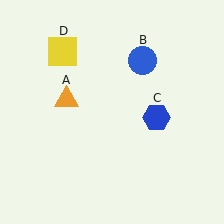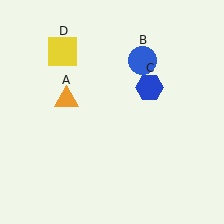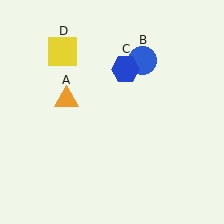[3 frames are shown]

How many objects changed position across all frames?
1 object changed position: blue hexagon (object C).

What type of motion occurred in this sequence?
The blue hexagon (object C) rotated counterclockwise around the center of the scene.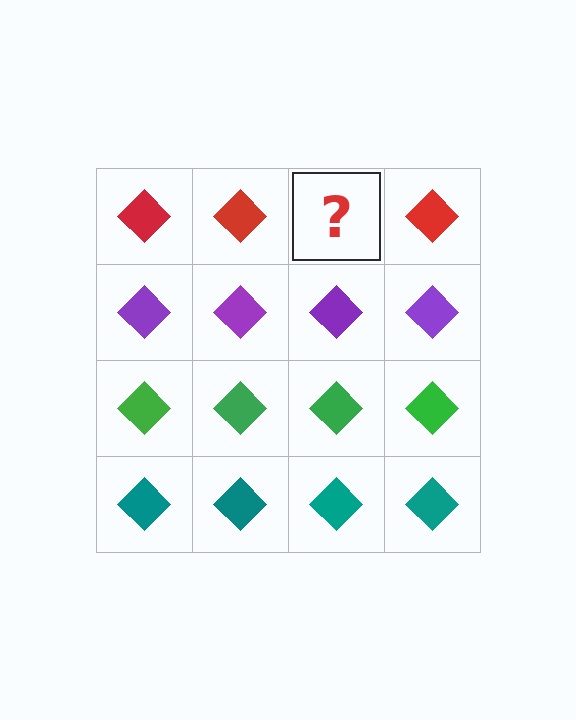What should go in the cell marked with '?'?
The missing cell should contain a red diamond.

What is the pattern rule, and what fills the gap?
The rule is that each row has a consistent color. The gap should be filled with a red diamond.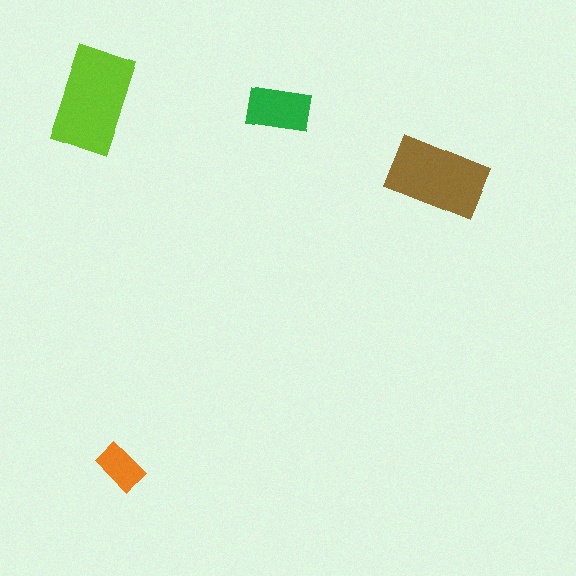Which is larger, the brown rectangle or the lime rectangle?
The lime one.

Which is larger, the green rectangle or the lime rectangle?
The lime one.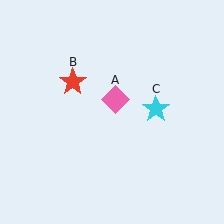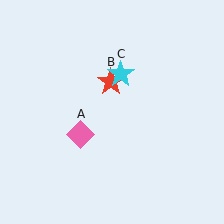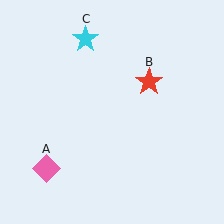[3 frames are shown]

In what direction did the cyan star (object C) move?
The cyan star (object C) moved up and to the left.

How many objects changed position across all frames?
3 objects changed position: pink diamond (object A), red star (object B), cyan star (object C).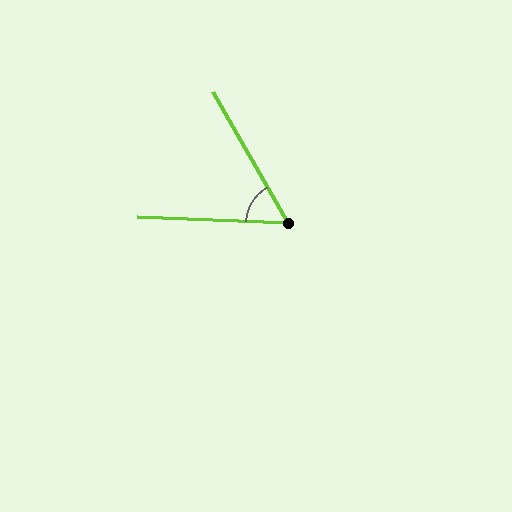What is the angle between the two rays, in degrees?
Approximately 58 degrees.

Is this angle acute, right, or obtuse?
It is acute.